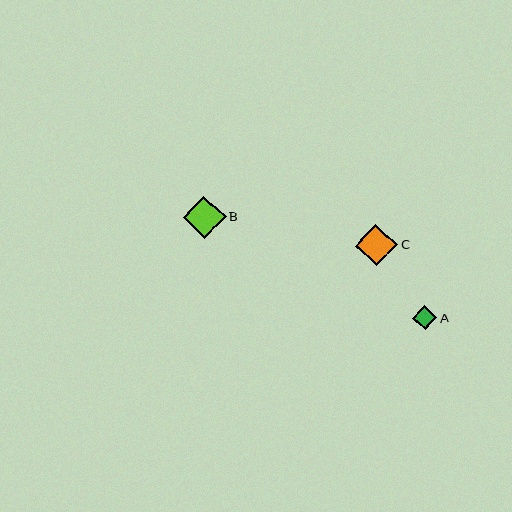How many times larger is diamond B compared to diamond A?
Diamond B is approximately 1.8 times the size of diamond A.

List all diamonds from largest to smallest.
From largest to smallest: B, C, A.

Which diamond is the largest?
Diamond B is the largest with a size of approximately 43 pixels.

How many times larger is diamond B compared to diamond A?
Diamond B is approximately 1.8 times the size of diamond A.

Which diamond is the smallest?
Diamond A is the smallest with a size of approximately 24 pixels.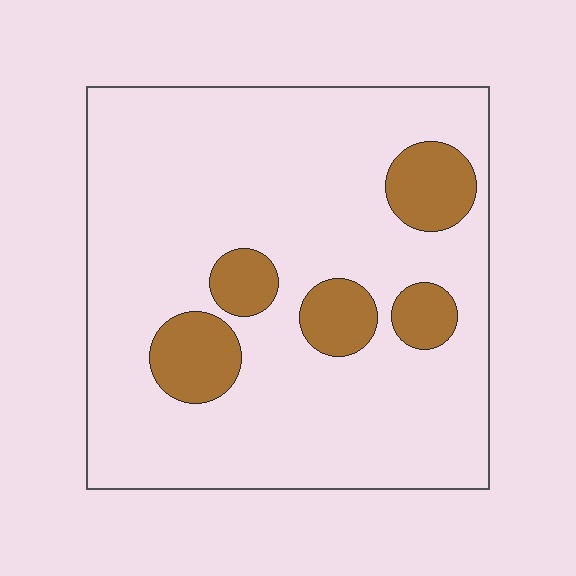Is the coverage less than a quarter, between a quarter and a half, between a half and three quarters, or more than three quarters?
Less than a quarter.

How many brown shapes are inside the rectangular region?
5.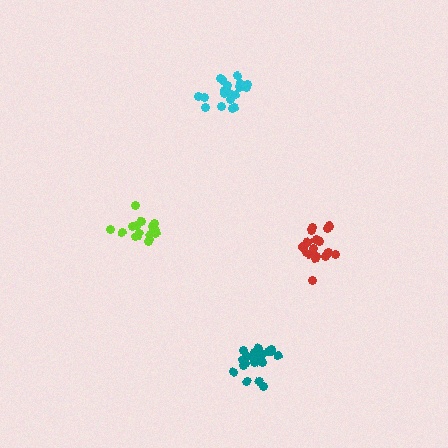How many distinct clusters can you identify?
There are 4 distinct clusters.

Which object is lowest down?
The teal cluster is bottommost.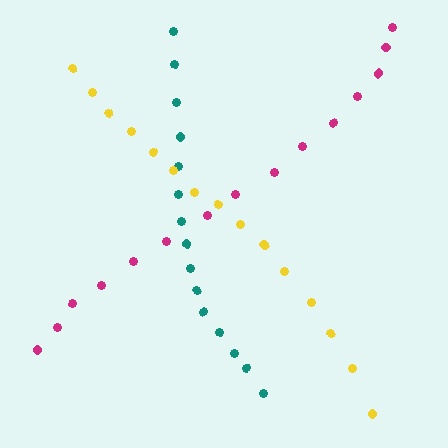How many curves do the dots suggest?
There are 3 distinct paths.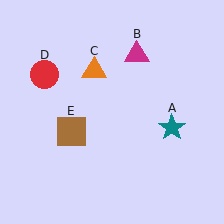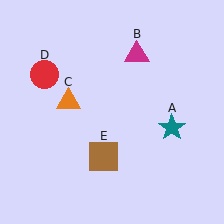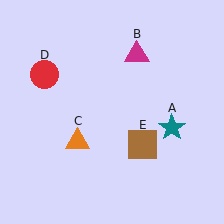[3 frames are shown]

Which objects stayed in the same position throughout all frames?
Teal star (object A) and magenta triangle (object B) and red circle (object D) remained stationary.